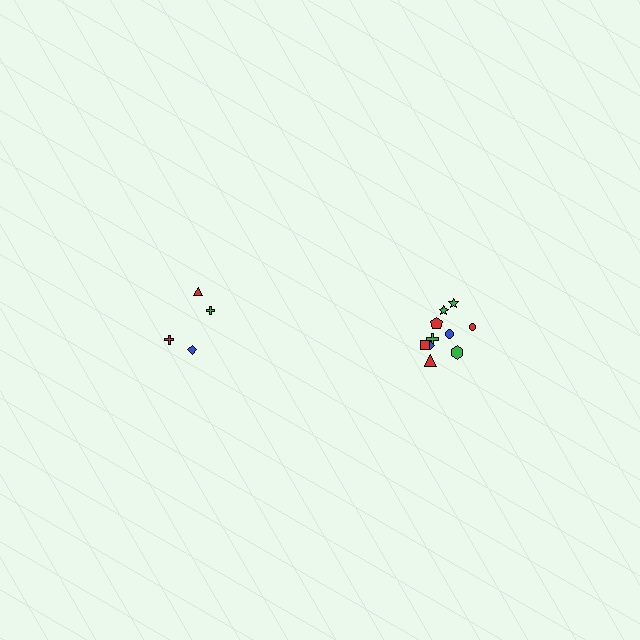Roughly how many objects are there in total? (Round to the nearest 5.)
Roughly 15 objects in total.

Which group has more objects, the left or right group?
The right group.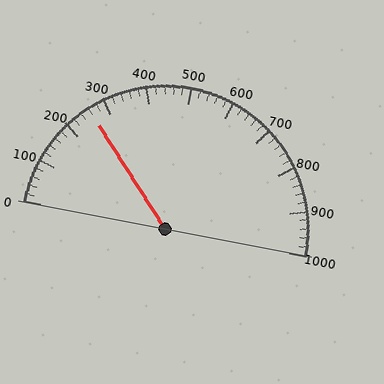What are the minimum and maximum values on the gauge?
The gauge ranges from 0 to 1000.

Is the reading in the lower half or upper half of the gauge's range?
The reading is in the lower half of the range (0 to 1000).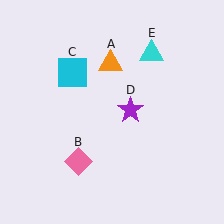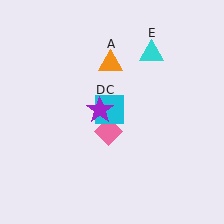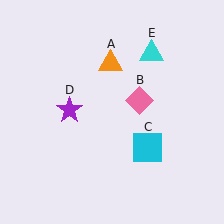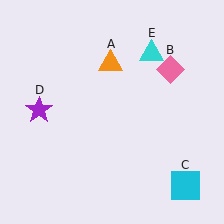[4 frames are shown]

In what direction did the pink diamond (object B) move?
The pink diamond (object B) moved up and to the right.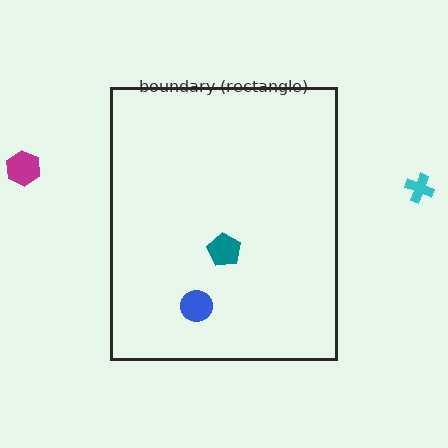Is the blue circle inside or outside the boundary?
Inside.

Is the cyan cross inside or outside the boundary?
Outside.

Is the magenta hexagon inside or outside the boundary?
Outside.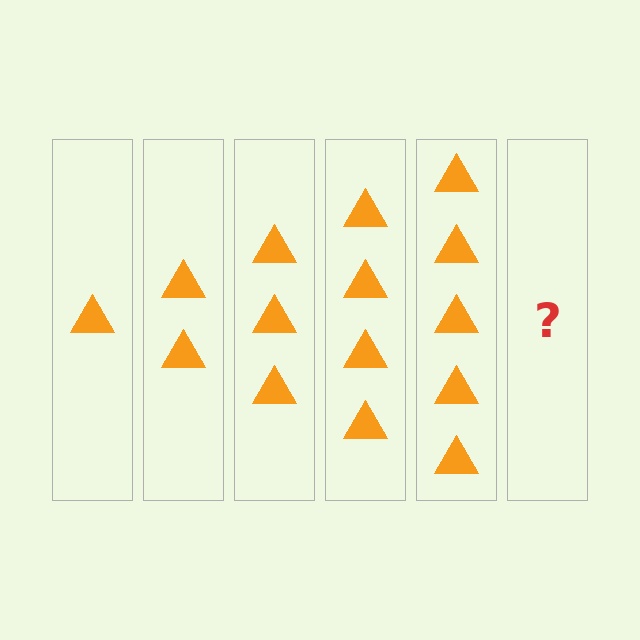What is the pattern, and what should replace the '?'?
The pattern is that each step adds one more triangle. The '?' should be 6 triangles.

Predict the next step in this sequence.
The next step is 6 triangles.